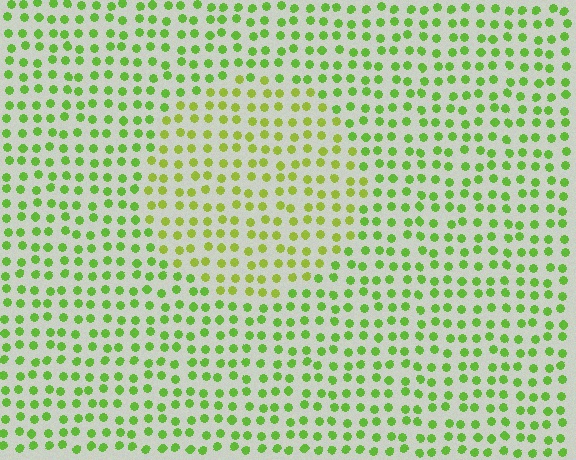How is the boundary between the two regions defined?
The boundary is defined purely by a slight shift in hue (about 24 degrees). Spacing, size, and orientation are identical on both sides.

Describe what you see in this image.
The image is filled with small lime elements in a uniform arrangement. A circle-shaped region is visible where the elements are tinted to a slightly different hue, forming a subtle color boundary.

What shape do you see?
I see a circle.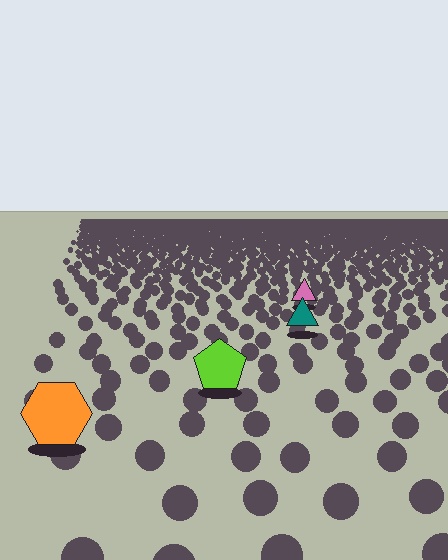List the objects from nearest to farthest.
From nearest to farthest: the orange hexagon, the lime pentagon, the teal triangle, the pink triangle.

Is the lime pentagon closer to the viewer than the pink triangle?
Yes. The lime pentagon is closer — you can tell from the texture gradient: the ground texture is coarser near it.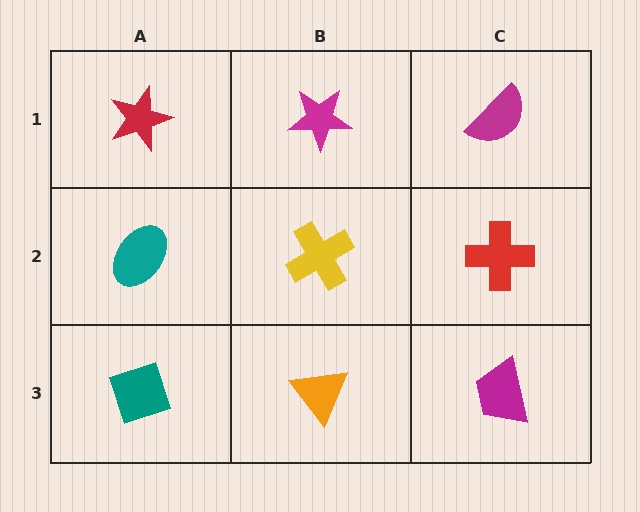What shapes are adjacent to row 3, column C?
A red cross (row 2, column C), an orange triangle (row 3, column B).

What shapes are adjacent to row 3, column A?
A teal ellipse (row 2, column A), an orange triangle (row 3, column B).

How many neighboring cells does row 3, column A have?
2.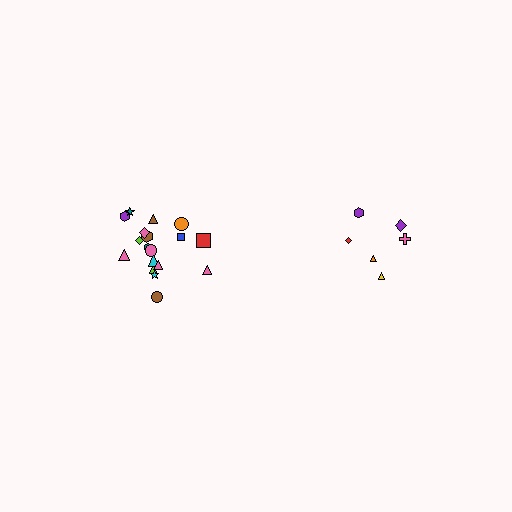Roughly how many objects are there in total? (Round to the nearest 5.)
Roughly 25 objects in total.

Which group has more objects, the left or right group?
The left group.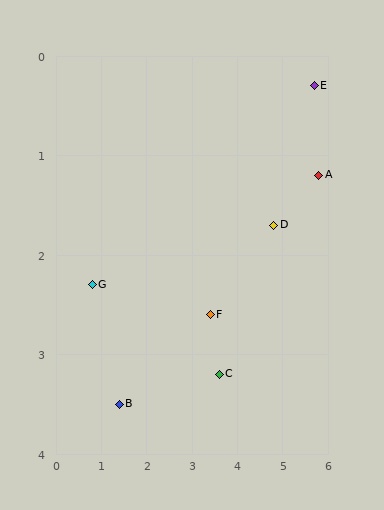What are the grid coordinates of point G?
Point G is at approximately (0.8, 2.3).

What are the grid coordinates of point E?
Point E is at approximately (5.7, 0.3).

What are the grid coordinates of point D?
Point D is at approximately (4.8, 1.7).